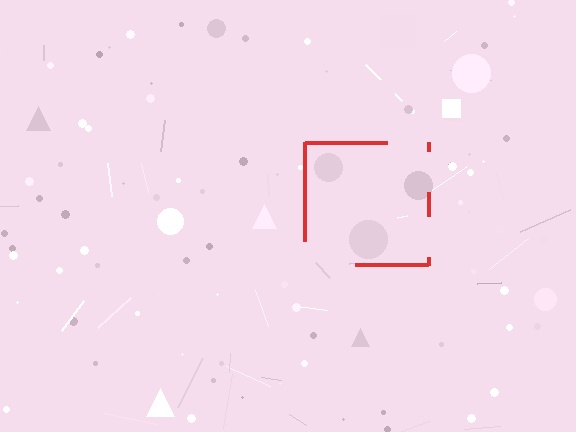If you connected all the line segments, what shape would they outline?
They would outline a square.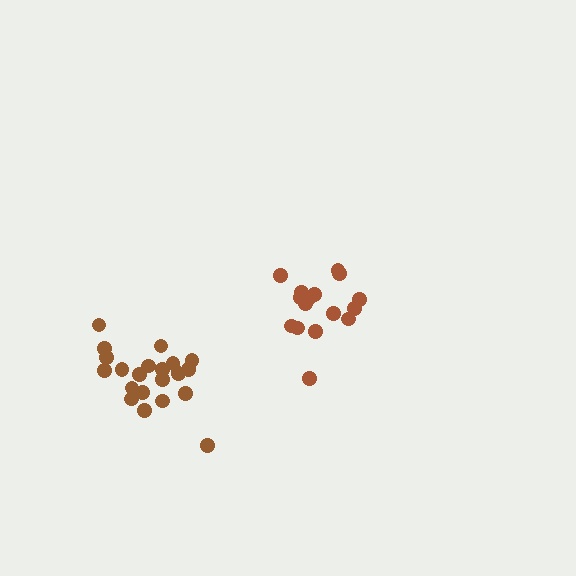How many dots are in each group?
Group 1: 21 dots, Group 2: 17 dots (38 total).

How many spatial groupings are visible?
There are 2 spatial groupings.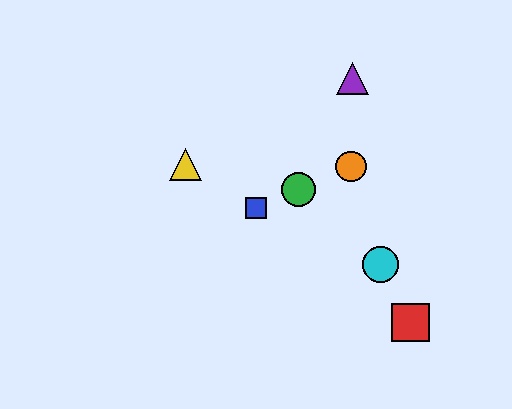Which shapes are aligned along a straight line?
The blue square, the green circle, the orange circle are aligned along a straight line.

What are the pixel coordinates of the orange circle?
The orange circle is at (351, 167).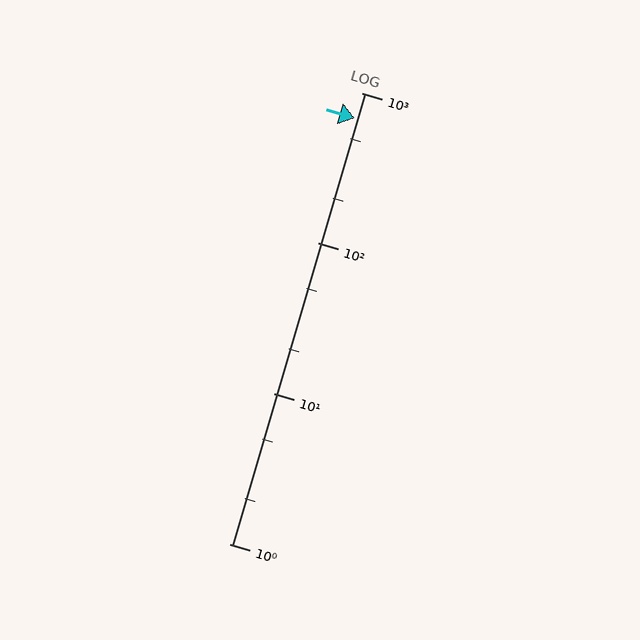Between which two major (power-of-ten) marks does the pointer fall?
The pointer is between 100 and 1000.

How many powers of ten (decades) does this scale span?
The scale spans 3 decades, from 1 to 1000.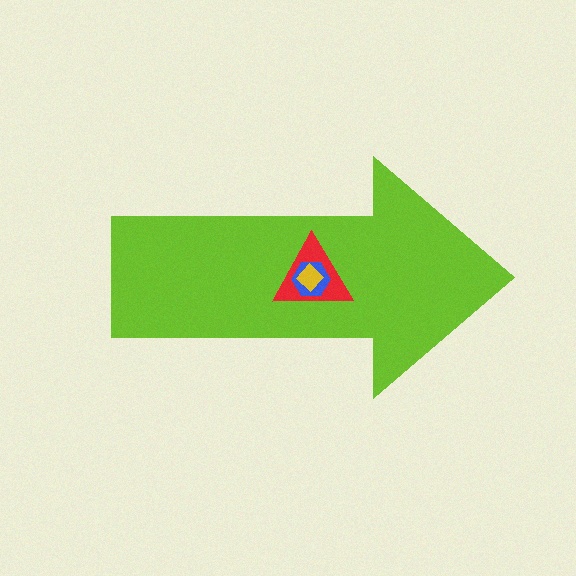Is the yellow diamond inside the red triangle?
Yes.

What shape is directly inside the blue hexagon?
The yellow diamond.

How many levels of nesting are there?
4.